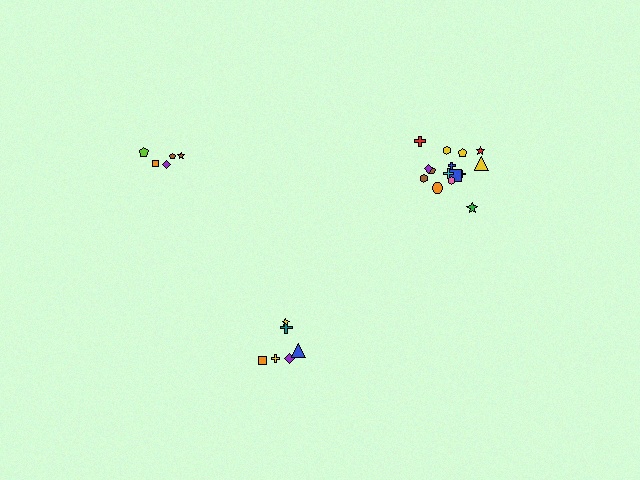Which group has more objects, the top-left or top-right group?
The top-right group.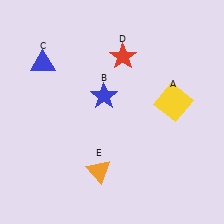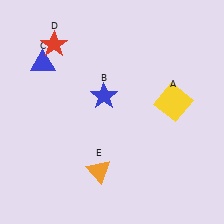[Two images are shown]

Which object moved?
The red star (D) moved left.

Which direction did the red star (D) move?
The red star (D) moved left.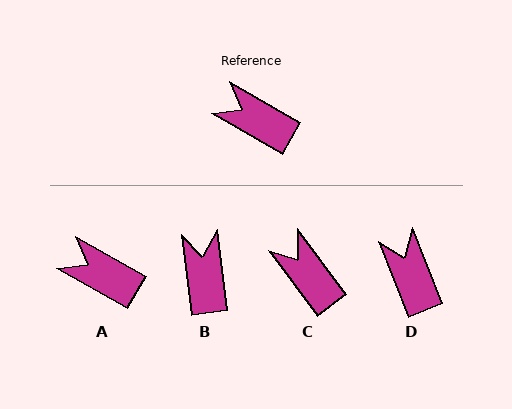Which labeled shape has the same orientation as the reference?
A.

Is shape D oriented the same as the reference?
No, it is off by about 38 degrees.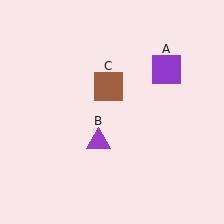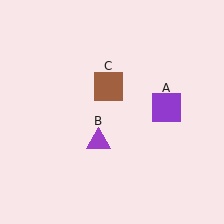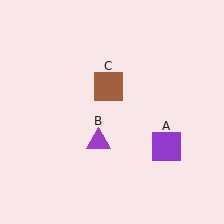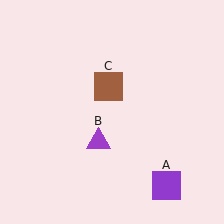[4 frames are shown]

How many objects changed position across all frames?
1 object changed position: purple square (object A).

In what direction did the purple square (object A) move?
The purple square (object A) moved down.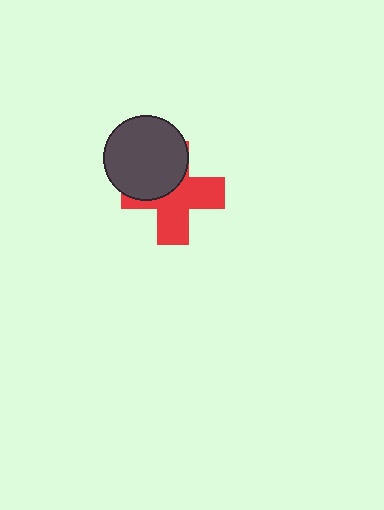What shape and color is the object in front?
The object in front is a dark gray circle.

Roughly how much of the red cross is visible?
About half of it is visible (roughly 60%).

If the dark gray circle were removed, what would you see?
You would see the complete red cross.